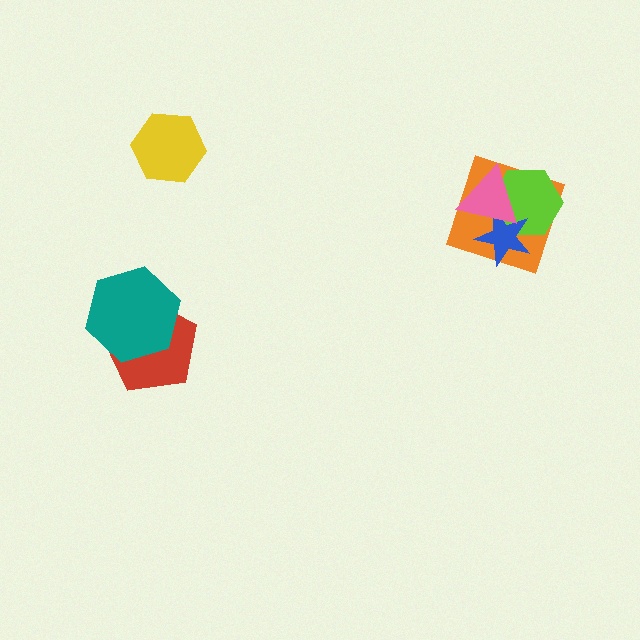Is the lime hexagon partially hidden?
Yes, it is partially covered by another shape.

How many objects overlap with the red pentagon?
1 object overlaps with the red pentagon.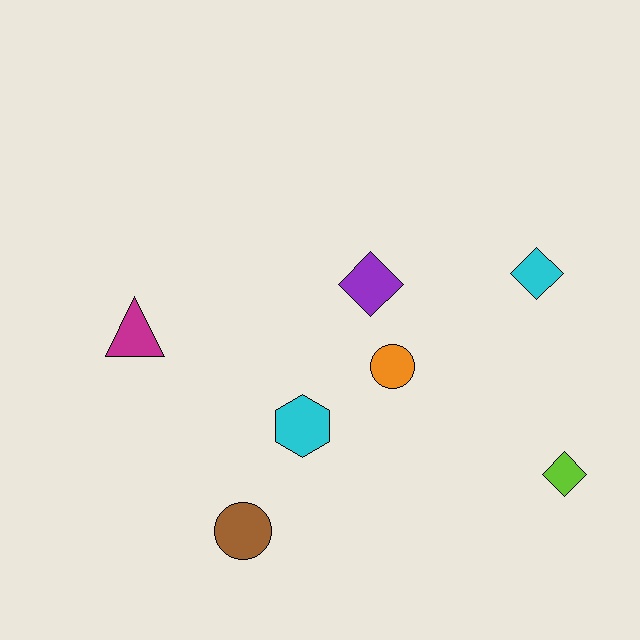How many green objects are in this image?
There are no green objects.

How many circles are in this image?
There are 2 circles.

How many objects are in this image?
There are 7 objects.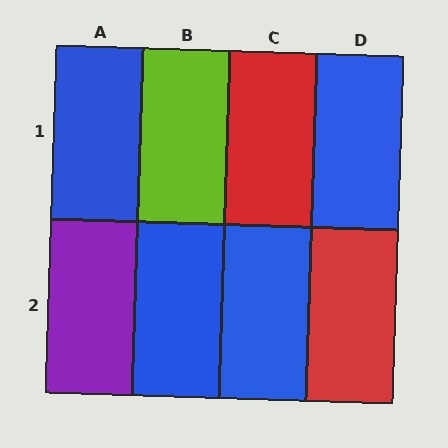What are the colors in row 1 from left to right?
Blue, lime, red, blue.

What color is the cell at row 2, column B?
Blue.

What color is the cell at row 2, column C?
Blue.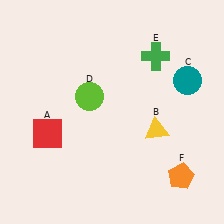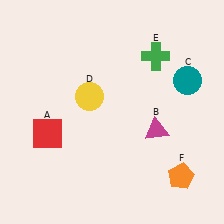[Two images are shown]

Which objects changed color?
B changed from yellow to magenta. D changed from lime to yellow.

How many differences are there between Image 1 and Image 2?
There are 2 differences between the two images.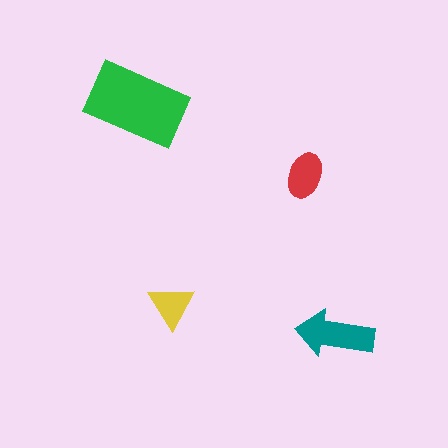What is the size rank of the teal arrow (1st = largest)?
2nd.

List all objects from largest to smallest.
The green rectangle, the teal arrow, the red ellipse, the yellow triangle.